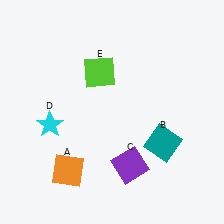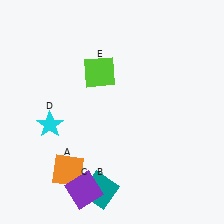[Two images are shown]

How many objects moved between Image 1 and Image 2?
2 objects moved between the two images.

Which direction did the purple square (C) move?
The purple square (C) moved left.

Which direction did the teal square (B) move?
The teal square (B) moved left.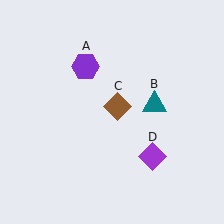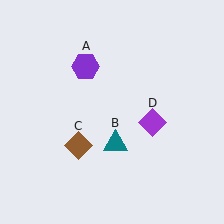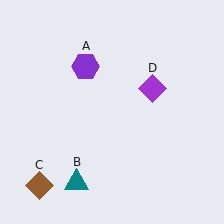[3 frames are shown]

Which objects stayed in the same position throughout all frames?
Purple hexagon (object A) remained stationary.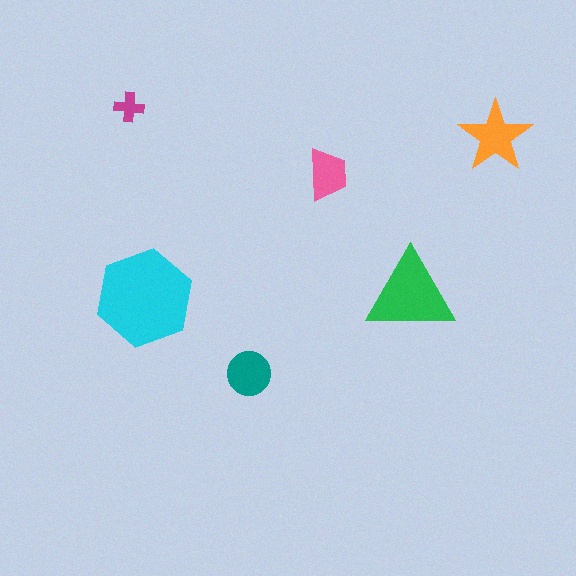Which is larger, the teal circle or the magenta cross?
The teal circle.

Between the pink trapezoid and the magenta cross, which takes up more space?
The pink trapezoid.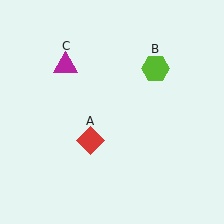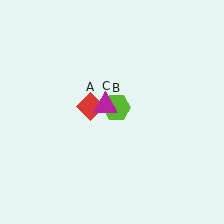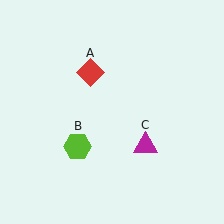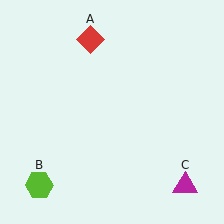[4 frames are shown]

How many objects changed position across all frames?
3 objects changed position: red diamond (object A), lime hexagon (object B), magenta triangle (object C).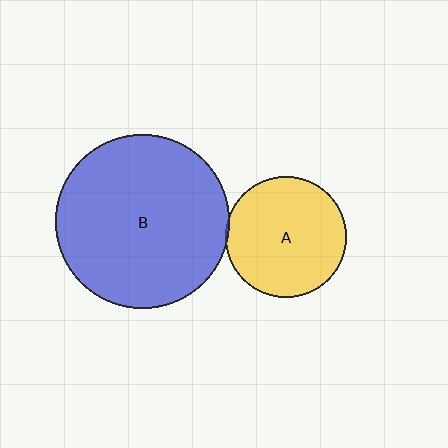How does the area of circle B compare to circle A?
Approximately 2.1 times.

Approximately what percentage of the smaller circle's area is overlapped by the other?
Approximately 5%.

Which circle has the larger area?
Circle B (blue).